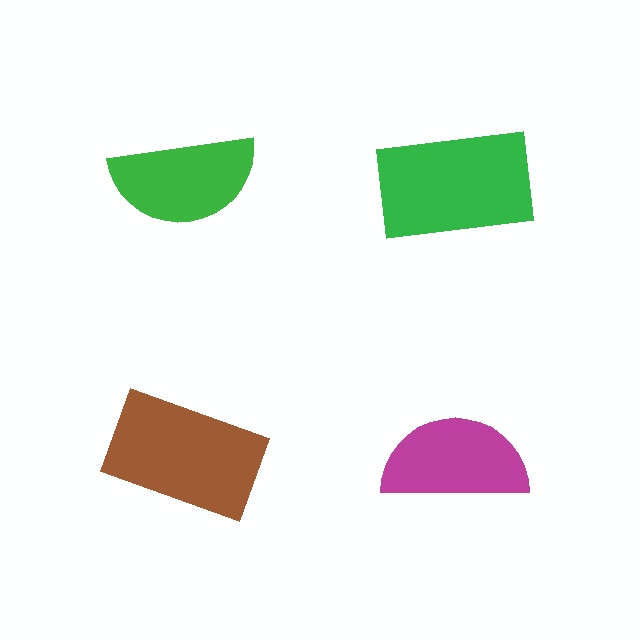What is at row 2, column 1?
A brown rectangle.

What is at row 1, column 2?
A green rectangle.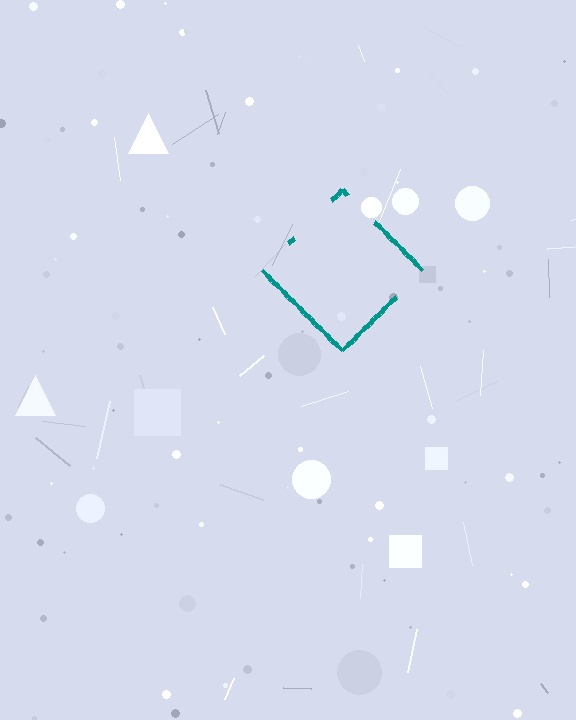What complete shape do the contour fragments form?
The contour fragments form a diamond.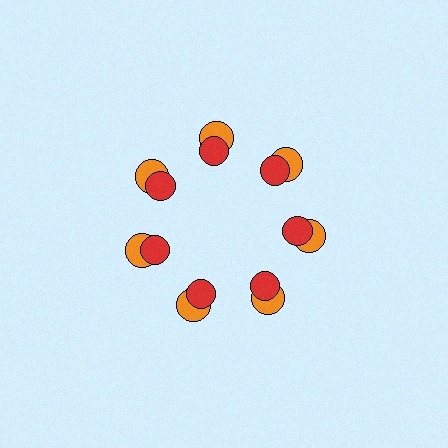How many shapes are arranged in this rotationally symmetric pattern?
There are 14 shapes, arranged in 7 groups of 2.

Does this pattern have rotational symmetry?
Yes, this pattern has 7-fold rotational symmetry. It looks the same after rotating 51 degrees around the center.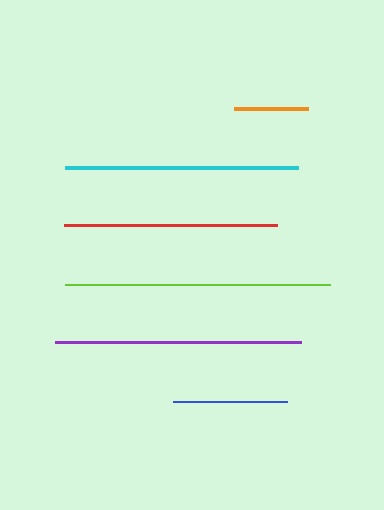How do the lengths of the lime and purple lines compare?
The lime and purple lines are approximately the same length.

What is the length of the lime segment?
The lime segment is approximately 264 pixels long.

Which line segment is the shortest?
The orange line is the shortest at approximately 74 pixels.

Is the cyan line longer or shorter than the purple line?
The purple line is longer than the cyan line.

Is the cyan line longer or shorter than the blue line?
The cyan line is longer than the blue line.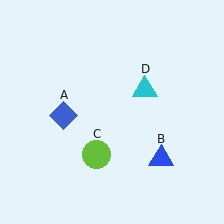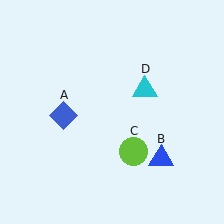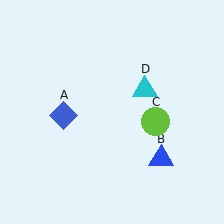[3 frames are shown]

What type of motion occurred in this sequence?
The lime circle (object C) rotated counterclockwise around the center of the scene.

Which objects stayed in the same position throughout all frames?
Blue diamond (object A) and blue triangle (object B) and cyan triangle (object D) remained stationary.